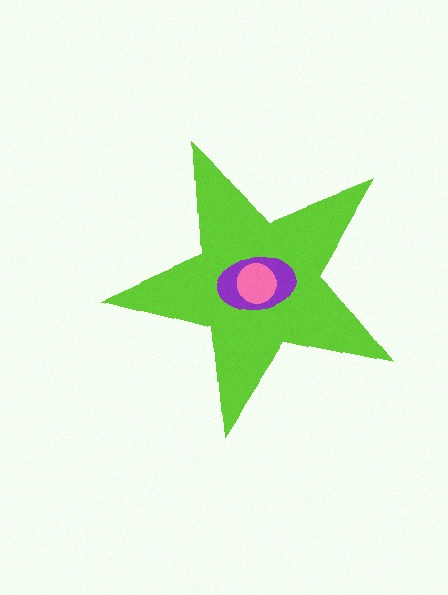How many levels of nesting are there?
3.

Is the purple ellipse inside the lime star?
Yes.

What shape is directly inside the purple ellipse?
The pink circle.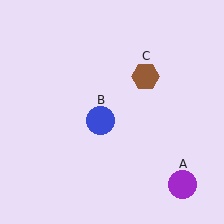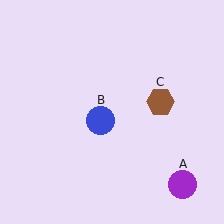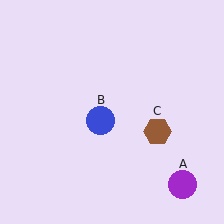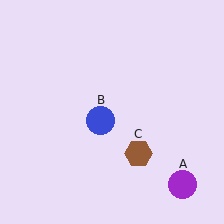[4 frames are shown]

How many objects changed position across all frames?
1 object changed position: brown hexagon (object C).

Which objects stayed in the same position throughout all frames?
Purple circle (object A) and blue circle (object B) remained stationary.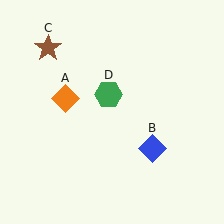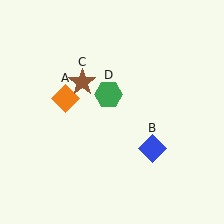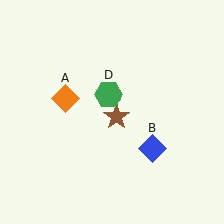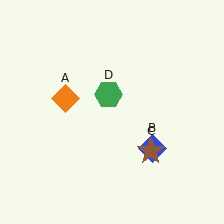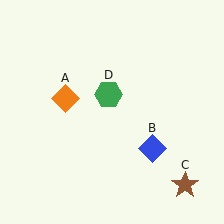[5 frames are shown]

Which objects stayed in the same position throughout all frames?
Orange diamond (object A) and blue diamond (object B) and green hexagon (object D) remained stationary.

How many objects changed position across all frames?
1 object changed position: brown star (object C).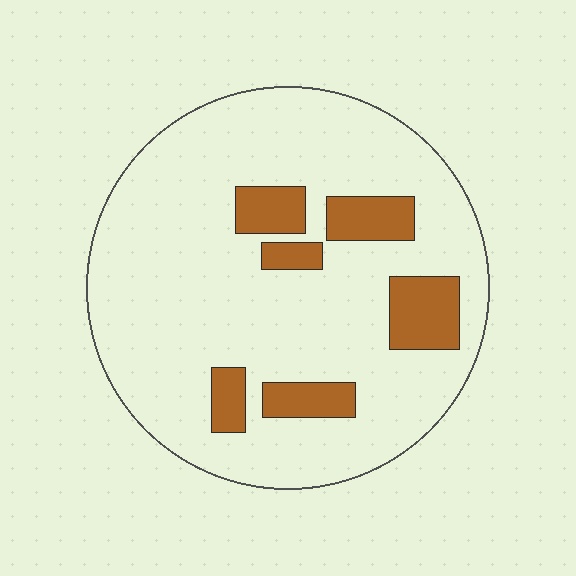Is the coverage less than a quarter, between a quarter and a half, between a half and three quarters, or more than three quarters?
Less than a quarter.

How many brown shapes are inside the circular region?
6.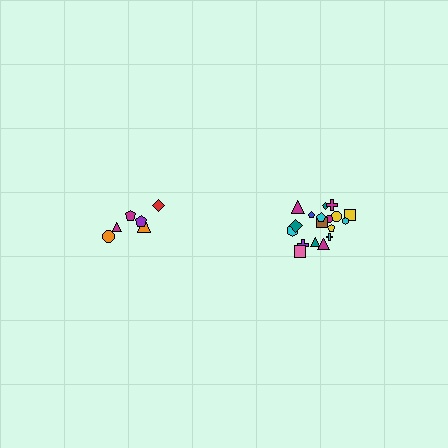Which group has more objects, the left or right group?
The right group.